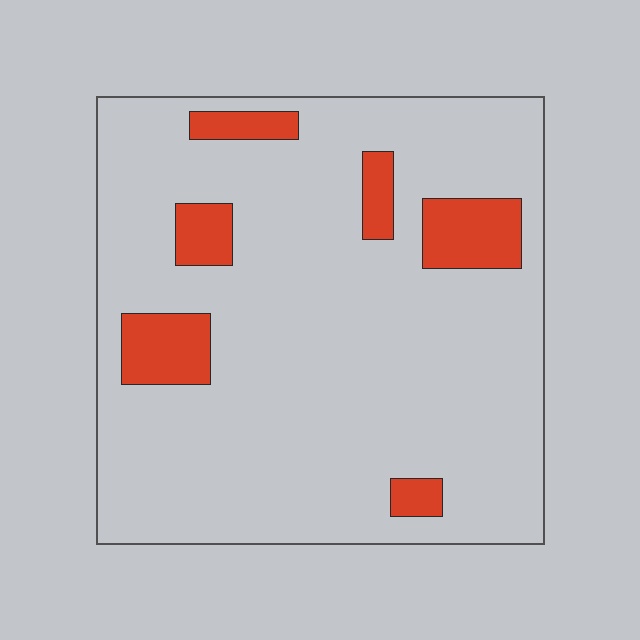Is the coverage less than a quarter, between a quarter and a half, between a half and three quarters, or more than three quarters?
Less than a quarter.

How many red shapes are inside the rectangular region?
6.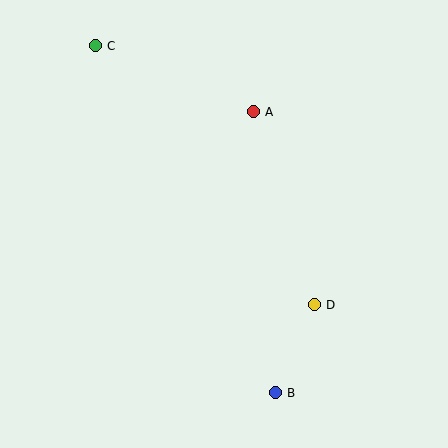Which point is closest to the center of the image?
Point A at (253, 112) is closest to the center.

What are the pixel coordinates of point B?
Point B is at (275, 393).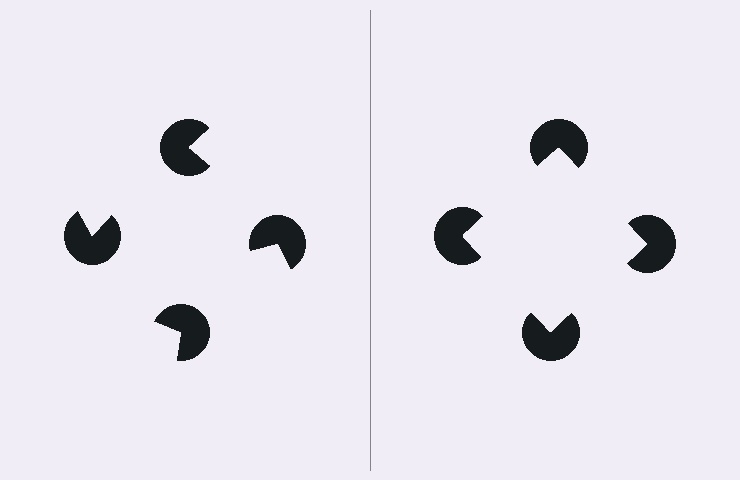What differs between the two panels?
The pac-man discs are positioned identically on both sides; only the wedge orientations differ. On the right they align to a square; on the left they are misaligned.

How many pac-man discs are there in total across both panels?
8 — 4 on each side.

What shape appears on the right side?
An illusory square.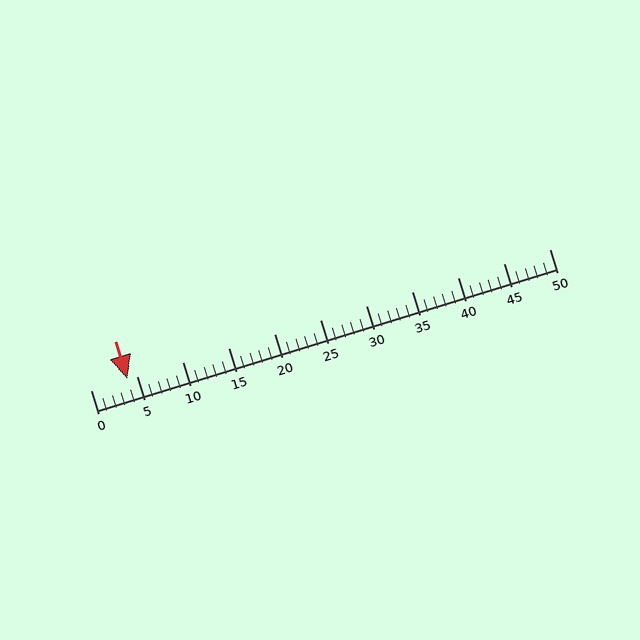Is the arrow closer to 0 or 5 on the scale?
The arrow is closer to 5.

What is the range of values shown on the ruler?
The ruler shows values from 0 to 50.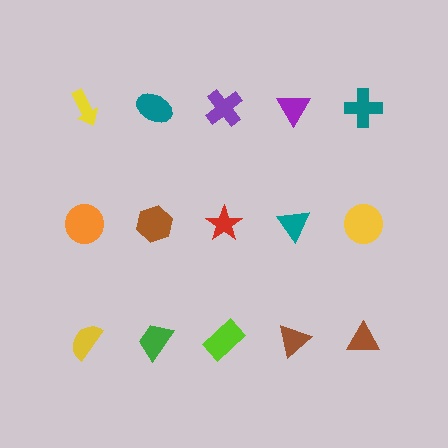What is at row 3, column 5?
A brown triangle.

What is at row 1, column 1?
A yellow arrow.